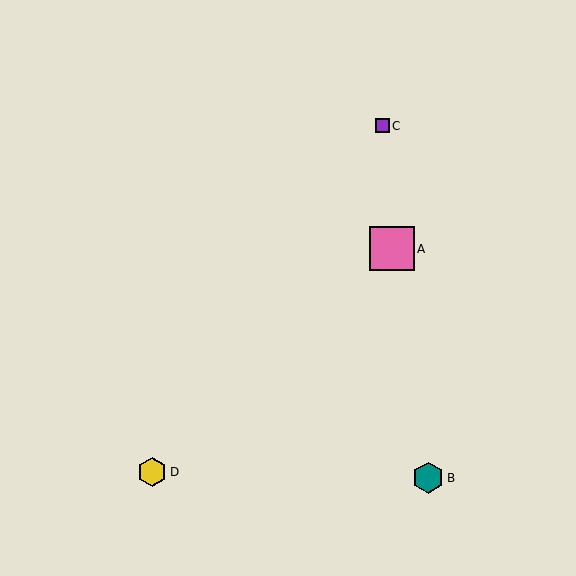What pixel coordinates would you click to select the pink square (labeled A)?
Click at (392, 249) to select the pink square A.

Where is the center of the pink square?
The center of the pink square is at (392, 249).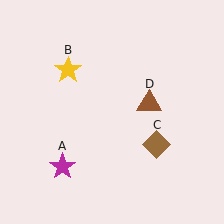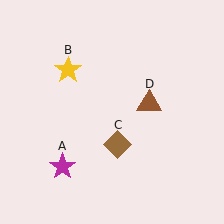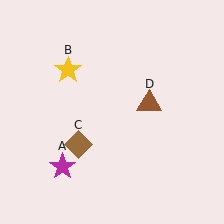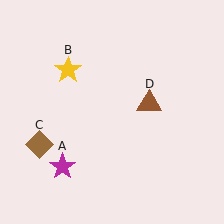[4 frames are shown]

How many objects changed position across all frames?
1 object changed position: brown diamond (object C).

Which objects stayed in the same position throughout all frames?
Magenta star (object A) and yellow star (object B) and brown triangle (object D) remained stationary.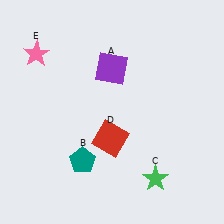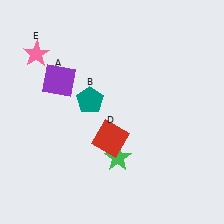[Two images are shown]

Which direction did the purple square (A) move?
The purple square (A) moved left.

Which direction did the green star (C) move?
The green star (C) moved left.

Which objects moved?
The objects that moved are: the purple square (A), the teal pentagon (B), the green star (C).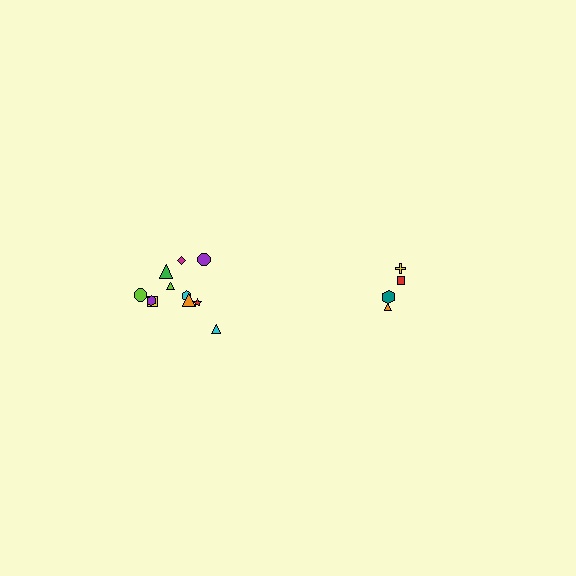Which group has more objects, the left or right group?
The left group.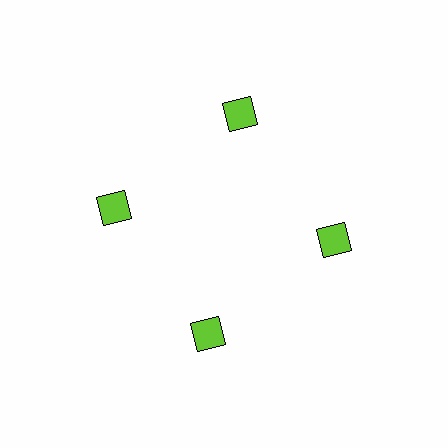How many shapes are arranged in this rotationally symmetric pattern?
There are 4 shapes, arranged in 4 groups of 1.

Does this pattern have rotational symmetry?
Yes, this pattern has 4-fold rotational symmetry. It looks the same after rotating 90 degrees around the center.